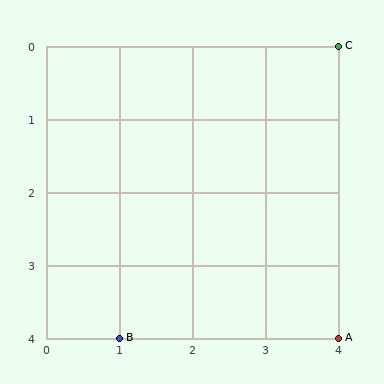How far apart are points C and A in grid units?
Points C and A are 4 rows apart.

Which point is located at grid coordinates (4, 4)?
Point A is at (4, 4).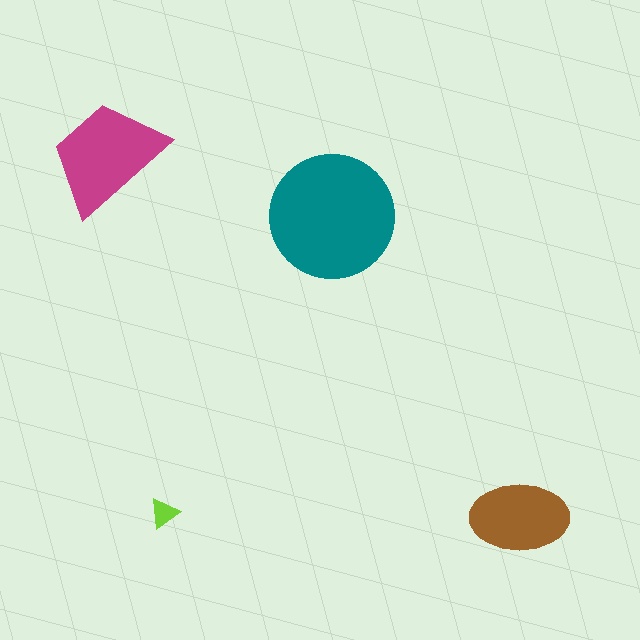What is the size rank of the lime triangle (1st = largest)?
4th.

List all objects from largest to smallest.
The teal circle, the magenta trapezoid, the brown ellipse, the lime triangle.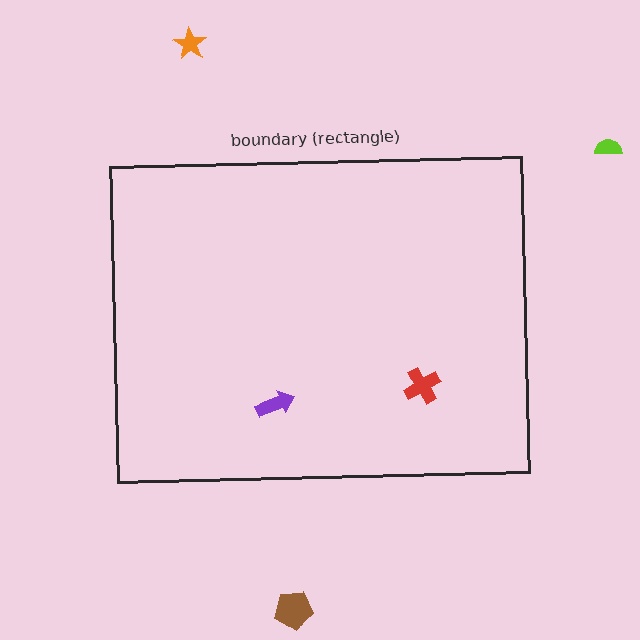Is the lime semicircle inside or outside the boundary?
Outside.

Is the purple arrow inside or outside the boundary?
Inside.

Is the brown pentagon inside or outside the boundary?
Outside.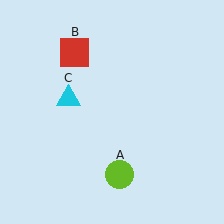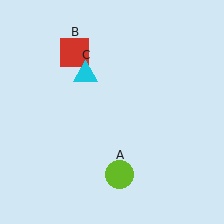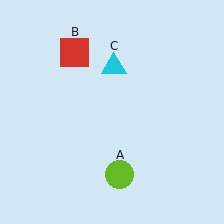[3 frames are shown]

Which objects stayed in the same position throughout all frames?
Lime circle (object A) and red square (object B) remained stationary.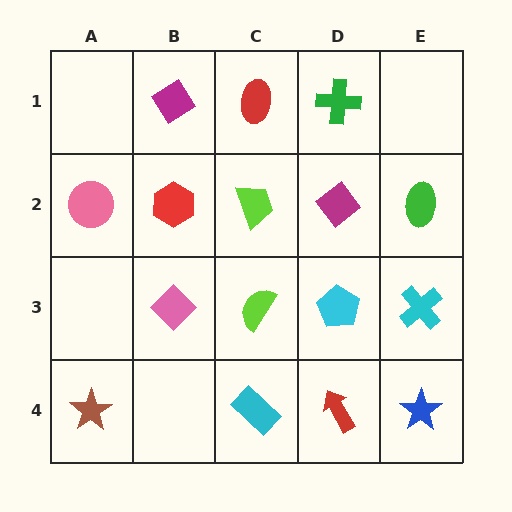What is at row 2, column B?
A red hexagon.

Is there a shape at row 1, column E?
No, that cell is empty.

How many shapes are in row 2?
5 shapes.